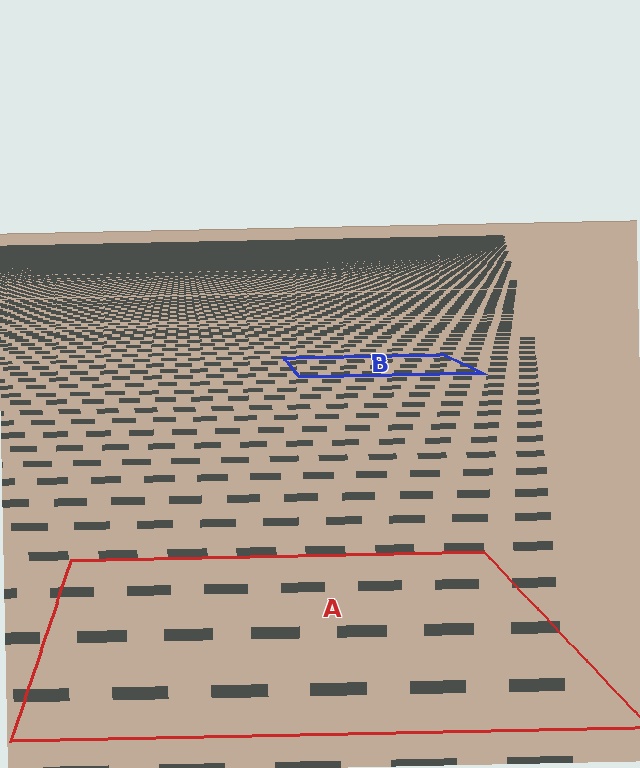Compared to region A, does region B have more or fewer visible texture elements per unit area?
Region B has more texture elements per unit area — they are packed more densely because it is farther away.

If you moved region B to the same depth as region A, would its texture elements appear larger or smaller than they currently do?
They would appear larger. At a closer depth, the same texture elements are projected at a bigger on-screen size.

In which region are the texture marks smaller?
The texture marks are smaller in region B, because it is farther away.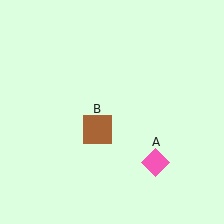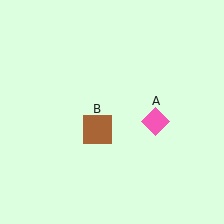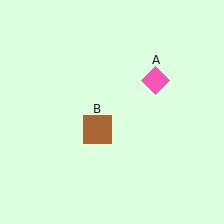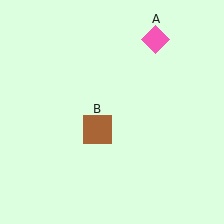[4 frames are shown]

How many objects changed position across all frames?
1 object changed position: pink diamond (object A).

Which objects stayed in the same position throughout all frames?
Brown square (object B) remained stationary.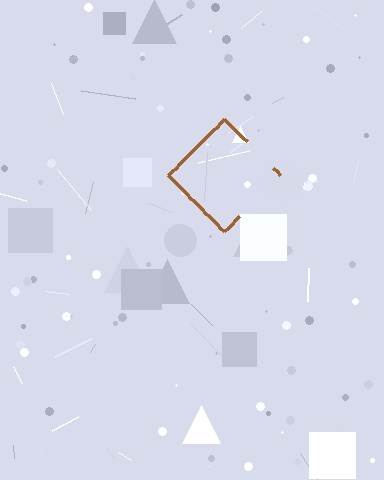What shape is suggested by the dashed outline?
The dashed outline suggests a diamond.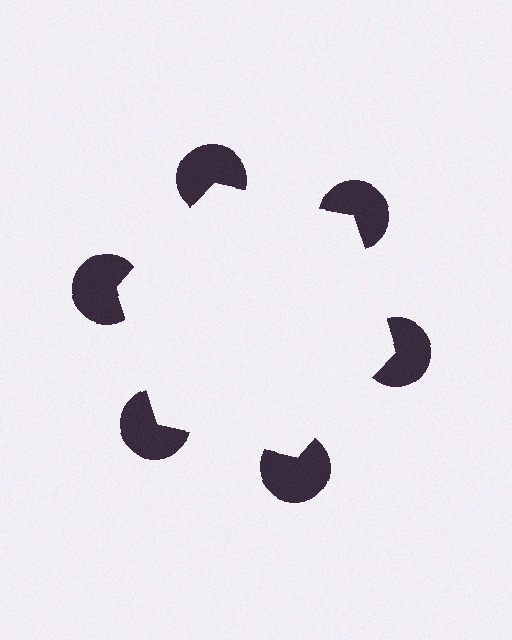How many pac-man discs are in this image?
There are 6 — one at each vertex of the illusory hexagon.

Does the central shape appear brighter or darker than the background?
It typically appears slightly brighter than the background, even though no actual brightness change is drawn.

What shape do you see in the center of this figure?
An illusory hexagon — its edges are inferred from the aligned wedge cuts in the pac-man discs, not physically drawn.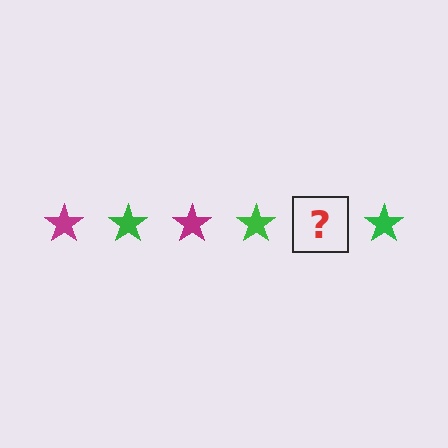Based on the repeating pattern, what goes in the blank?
The blank should be a magenta star.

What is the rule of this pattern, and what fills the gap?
The rule is that the pattern cycles through magenta, green stars. The gap should be filled with a magenta star.